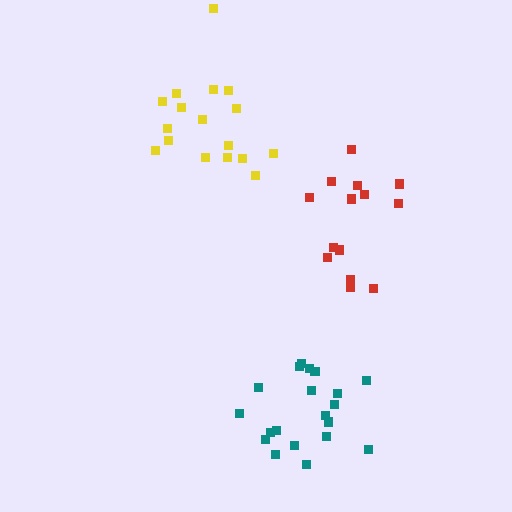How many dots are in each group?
Group 1: 14 dots, Group 2: 17 dots, Group 3: 20 dots (51 total).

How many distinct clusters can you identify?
There are 3 distinct clusters.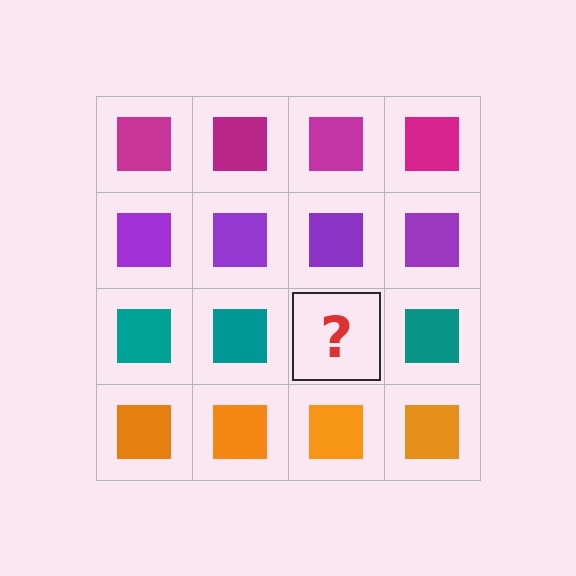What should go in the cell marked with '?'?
The missing cell should contain a teal square.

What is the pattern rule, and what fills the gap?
The rule is that each row has a consistent color. The gap should be filled with a teal square.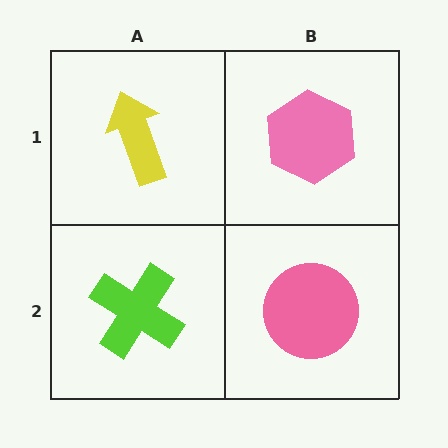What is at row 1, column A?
A yellow arrow.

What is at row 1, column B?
A pink hexagon.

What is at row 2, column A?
A lime cross.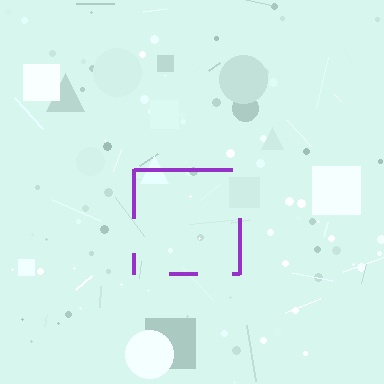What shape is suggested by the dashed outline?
The dashed outline suggests a square.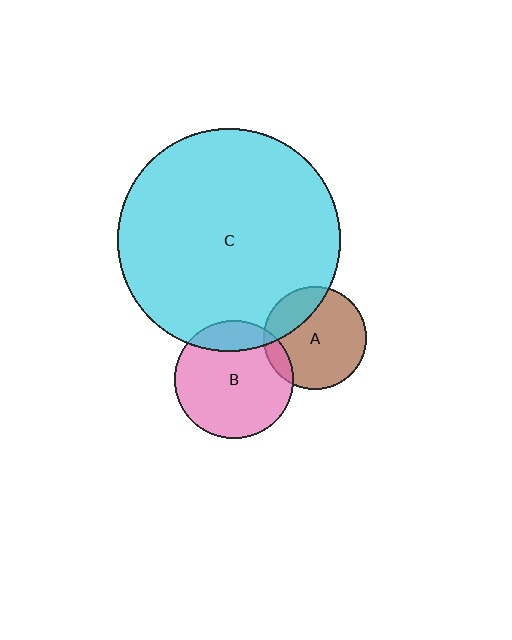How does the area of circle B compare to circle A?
Approximately 1.3 times.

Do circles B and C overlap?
Yes.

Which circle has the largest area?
Circle C (cyan).